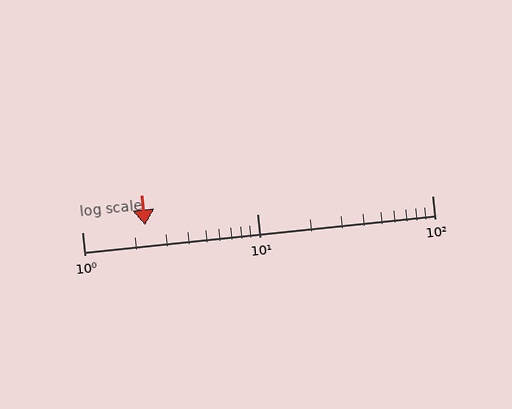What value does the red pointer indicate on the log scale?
The pointer indicates approximately 2.3.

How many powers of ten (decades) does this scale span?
The scale spans 2 decades, from 1 to 100.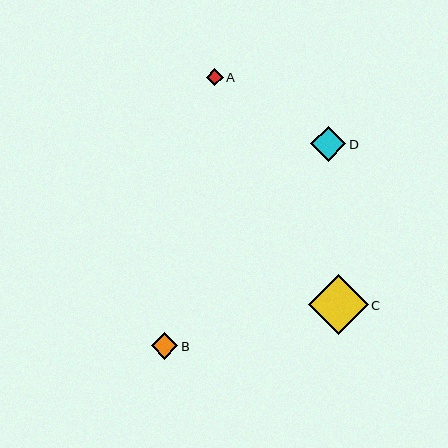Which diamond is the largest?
Diamond C is the largest with a size of approximately 60 pixels.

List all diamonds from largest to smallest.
From largest to smallest: C, D, B, A.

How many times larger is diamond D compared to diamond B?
Diamond D is approximately 1.3 times the size of diamond B.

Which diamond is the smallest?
Diamond A is the smallest with a size of approximately 17 pixels.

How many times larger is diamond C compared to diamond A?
Diamond C is approximately 3.6 times the size of diamond A.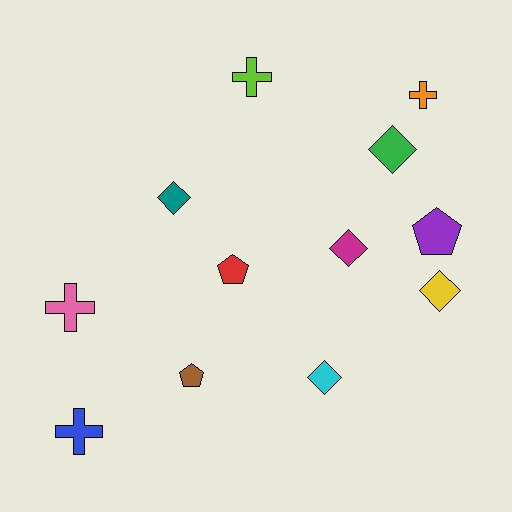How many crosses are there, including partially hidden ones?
There are 4 crosses.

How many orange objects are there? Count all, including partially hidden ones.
There is 1 orange object.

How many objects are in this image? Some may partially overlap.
There are 12 objects.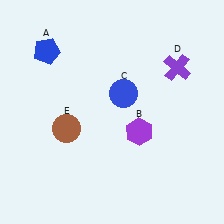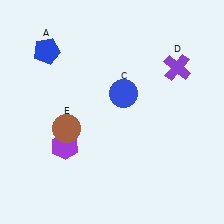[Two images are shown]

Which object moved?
The purple hexagon (B) moved left.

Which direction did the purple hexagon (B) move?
The purple hexagon (B) moved left.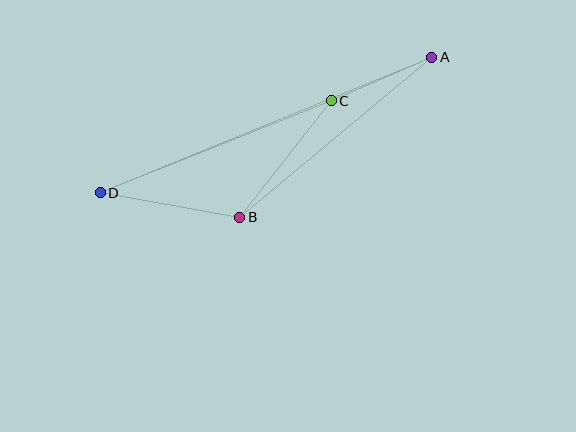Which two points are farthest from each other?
Points A and D are farthest from each other.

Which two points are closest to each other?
Points A and C are closest to each other.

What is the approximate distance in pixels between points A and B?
The distance between A and B is approximately 250 pixels.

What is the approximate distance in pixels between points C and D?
The distance between C and D is approximately 248 pixels.